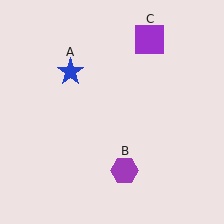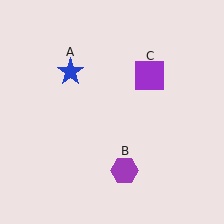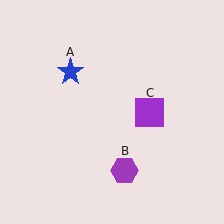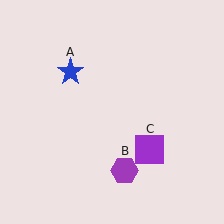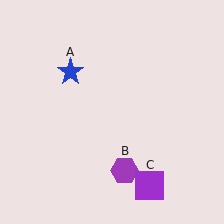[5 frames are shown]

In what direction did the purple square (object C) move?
The purple square (object C) moved down.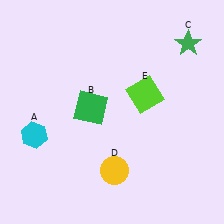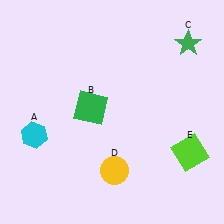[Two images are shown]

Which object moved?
The lime square (E) moved down.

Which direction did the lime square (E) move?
The lime square (E) moved down.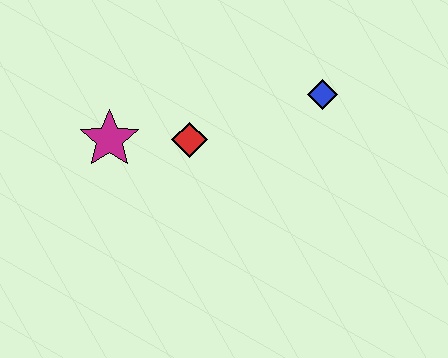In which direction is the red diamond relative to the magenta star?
The red diamond is to the right of the magenta star.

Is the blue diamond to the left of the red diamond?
No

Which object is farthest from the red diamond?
The blue diamond is farthest from the red diamond.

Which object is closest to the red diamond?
The magenta star is closest to the red diamond.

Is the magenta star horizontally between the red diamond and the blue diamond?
No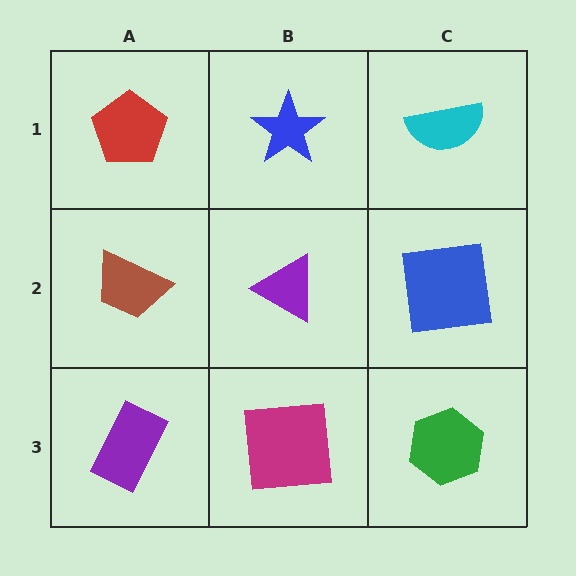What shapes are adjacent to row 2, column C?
A cyan semicircle (row 1, column C), a green hexagon (row 3, column C), a purple triangle (row 2, column B).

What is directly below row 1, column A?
A brown trapezoid.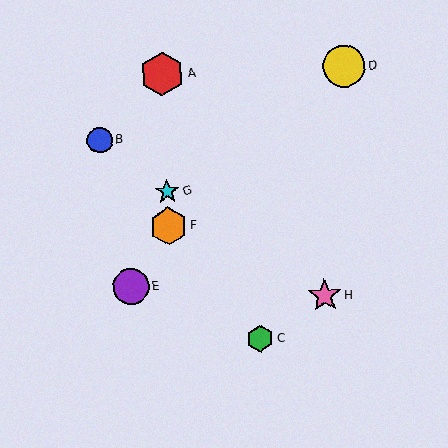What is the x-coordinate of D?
Object D is at x≈344.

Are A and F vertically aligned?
Yes, both are at x≈162.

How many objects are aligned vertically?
3 objects (A, F, G) are aligned vertically.